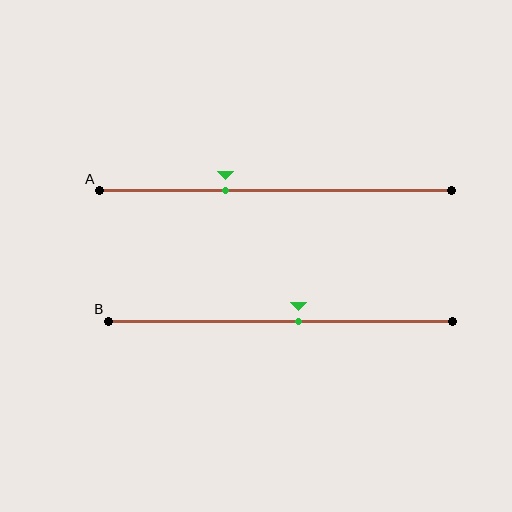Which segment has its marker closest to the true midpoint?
Segment B has its marker closest to the true midpoint.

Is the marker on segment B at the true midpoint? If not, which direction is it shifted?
No, the marker on segment B is shifted to the right by about 5% of the segment length.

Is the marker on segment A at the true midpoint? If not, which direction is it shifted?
No, the marker on segment A is shifted to the left by about 14% of the segment length.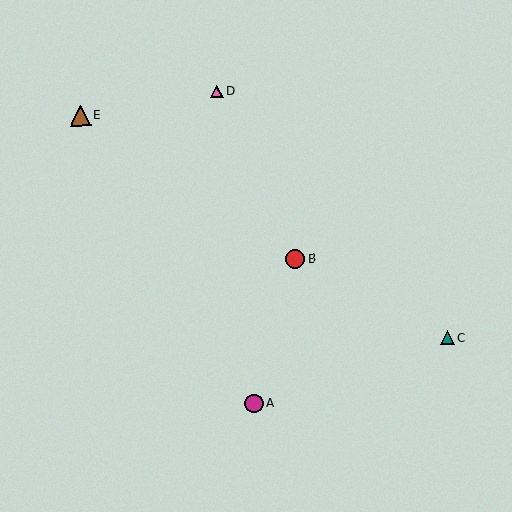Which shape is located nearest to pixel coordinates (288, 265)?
The red circle (labeled B) at (295, 259) is nearest to that location.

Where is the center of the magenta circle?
The center of the magenta circle is at (253, 404).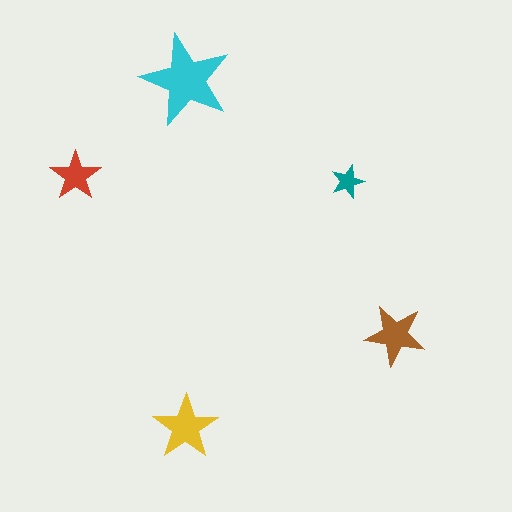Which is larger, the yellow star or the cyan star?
The cyan one.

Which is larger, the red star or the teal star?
The red one.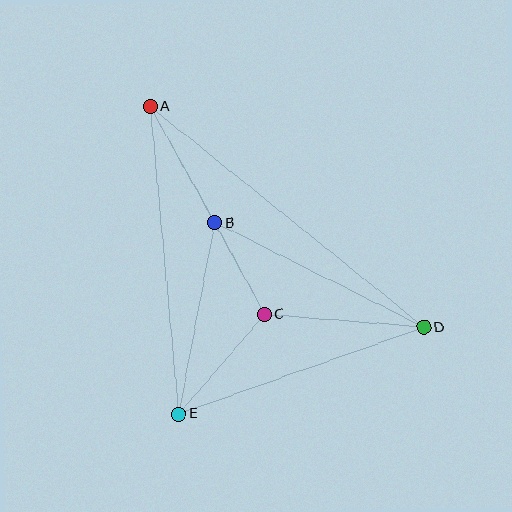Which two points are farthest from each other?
Points A and D are farthest from each other.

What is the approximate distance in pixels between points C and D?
The distance between C and D is approximately 160 pixels.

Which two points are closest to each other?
Points B and C are closest to each other.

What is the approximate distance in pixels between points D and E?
The distance between D and E is approximately 260 pixels.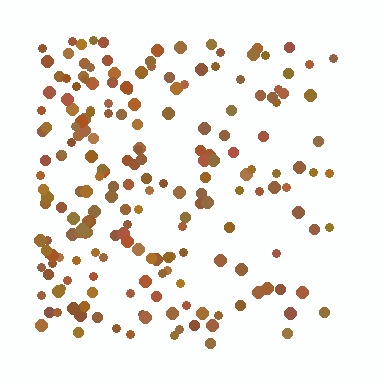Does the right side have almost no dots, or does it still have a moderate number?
Still a moderate number, just noticeably fewer than the left.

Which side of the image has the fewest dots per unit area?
The right.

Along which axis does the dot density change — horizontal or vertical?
Horizontal.